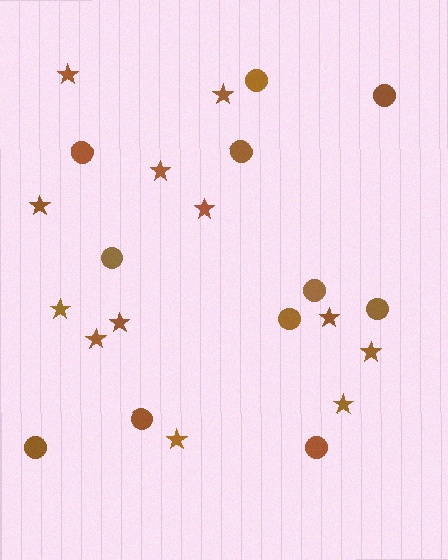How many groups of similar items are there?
There are 2 groups: one group of stars (12) and one group of circles (11).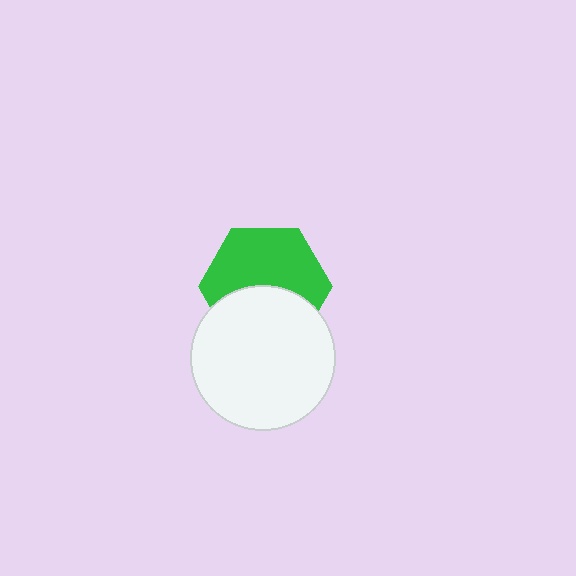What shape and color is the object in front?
The object in front is a white circle.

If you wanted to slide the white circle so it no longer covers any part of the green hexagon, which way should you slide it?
Slide it down — that is the most direct way to separate the two shapes.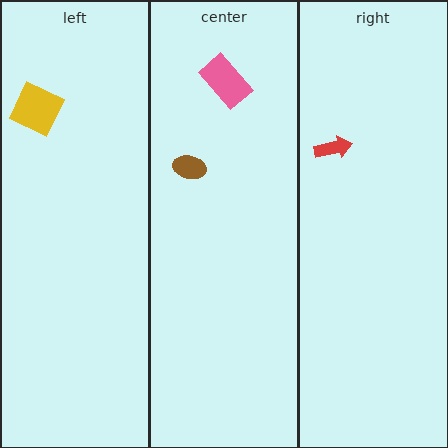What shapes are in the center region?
The pink rectangle, the brown ellipse.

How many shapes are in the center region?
2.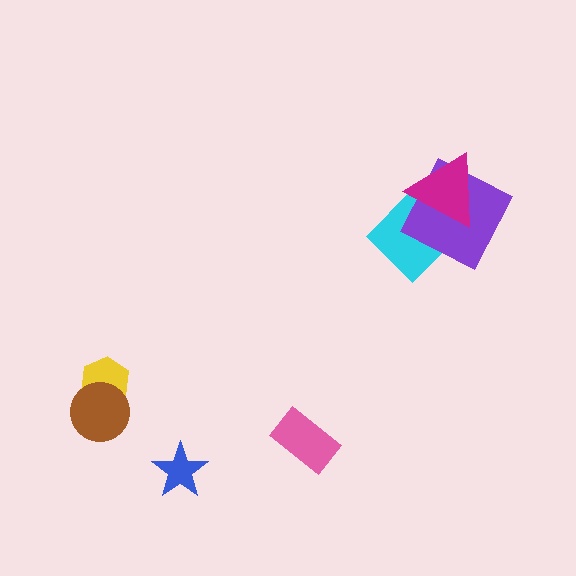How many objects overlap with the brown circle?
1 object overlaps with the brown circle.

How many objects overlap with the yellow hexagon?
1 object overlaps with the yellow hexagon.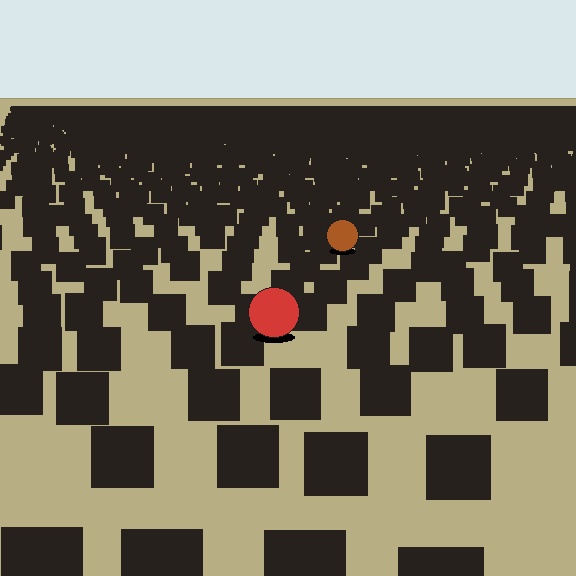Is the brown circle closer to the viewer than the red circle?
No. The red circle is closer — you can tell from the texture gradient: the ground texture is coarser near it.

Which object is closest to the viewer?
The red circle is closest. The texture marks near it are larger and more spread out.